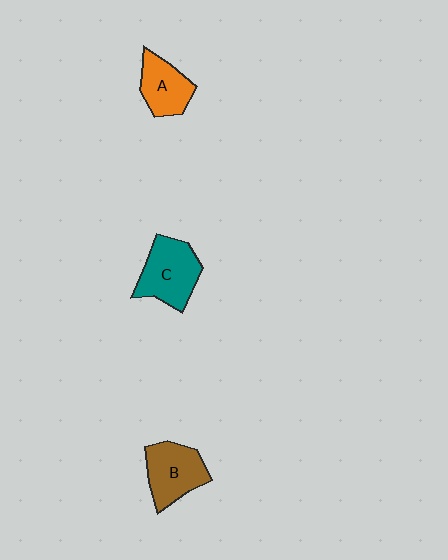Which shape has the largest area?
Shape C (teal).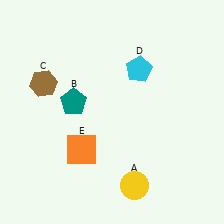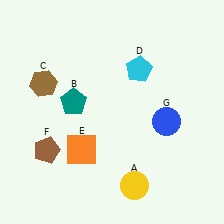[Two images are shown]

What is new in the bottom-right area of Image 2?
A blue circle (G) was added in the bottom-right area of Image 2.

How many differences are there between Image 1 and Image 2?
There are 2 differences between the two images.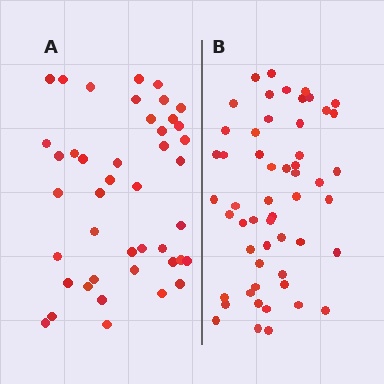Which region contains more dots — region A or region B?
Region B (the right region) has more dots.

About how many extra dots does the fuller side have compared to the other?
Region B has roughly 12 or so more dots than region A.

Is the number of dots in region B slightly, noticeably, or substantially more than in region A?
Region B has noticeably more, but not dramatically so. The ratio is roughly 1.3 to 1.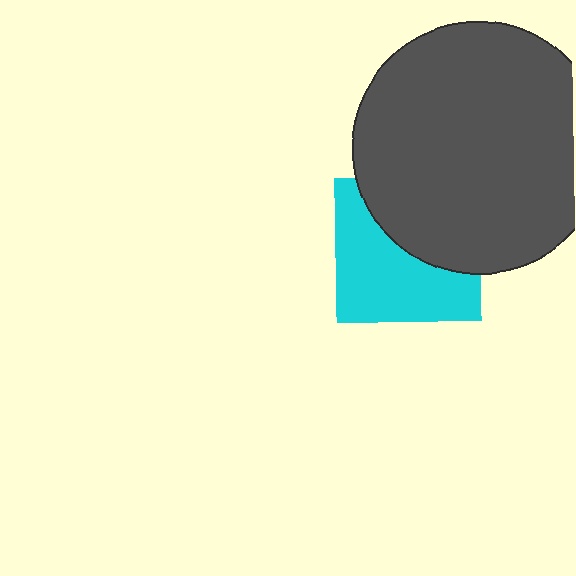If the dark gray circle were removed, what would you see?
You would see the complete cyan square.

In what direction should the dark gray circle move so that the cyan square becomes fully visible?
The dark gray circle should move up. That is the shortest direction to clear the overlap and leave the cyan square fully visible.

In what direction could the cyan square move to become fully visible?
The cyan square could move down. That would shift it out from behind the dark gray circle entirely.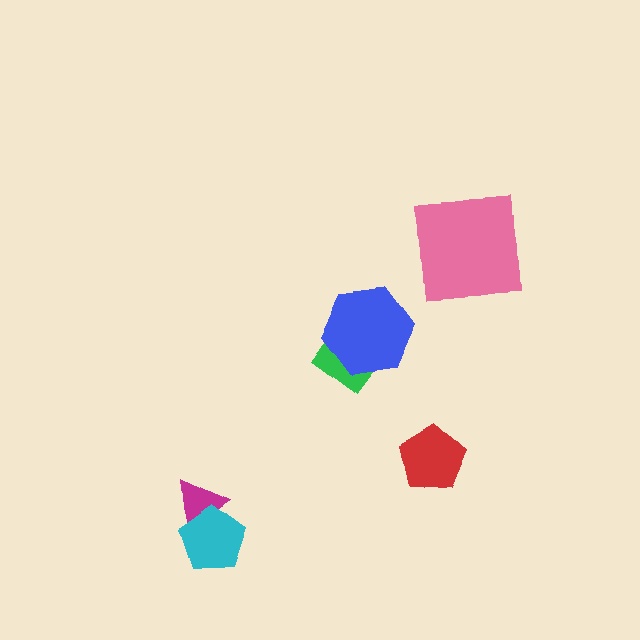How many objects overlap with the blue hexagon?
1 object overlaps with the blue hexagon.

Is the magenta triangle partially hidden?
Yes, it is partially covered by another shape.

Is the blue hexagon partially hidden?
No, no other shape covers it.